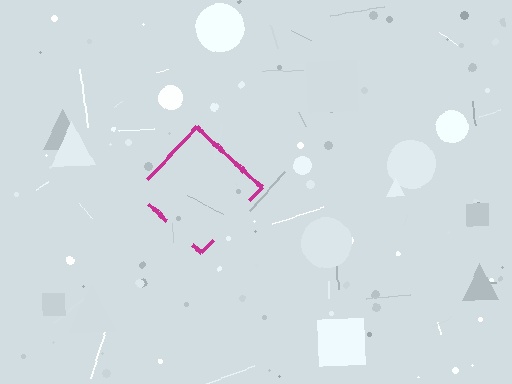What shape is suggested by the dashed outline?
The dashed outline suggests a diamond.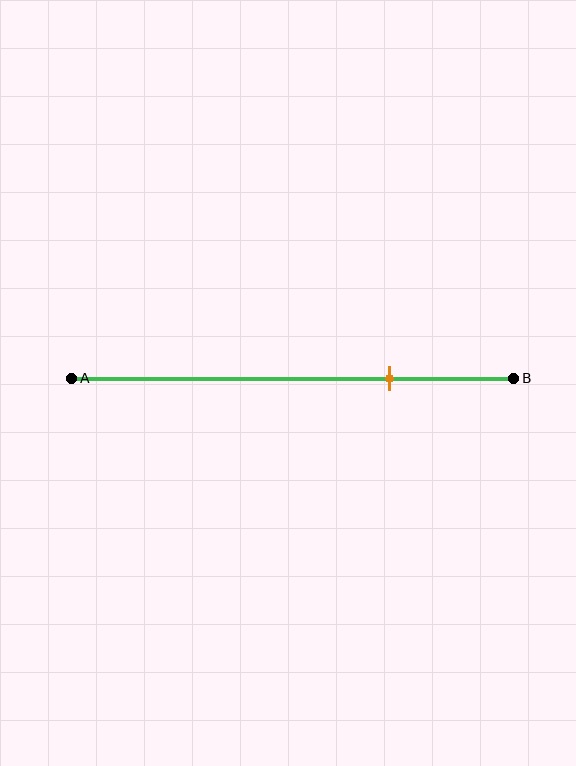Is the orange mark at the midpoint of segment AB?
No, the mark is at about 70% from A, not at the 50% midpoint.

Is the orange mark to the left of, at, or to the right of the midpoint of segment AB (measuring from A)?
The orange mark is to the right of the midpoint of segment AB.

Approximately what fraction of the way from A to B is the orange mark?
The orange mark is approximately 70% of the way from A to B.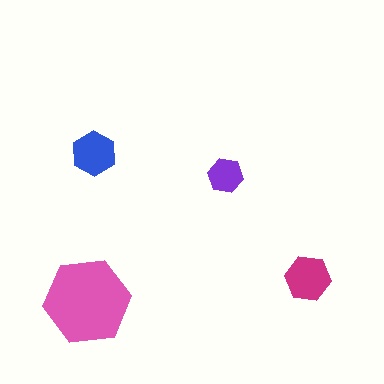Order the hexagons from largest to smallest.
the pink one, the magenta one, the blue one, the purple one.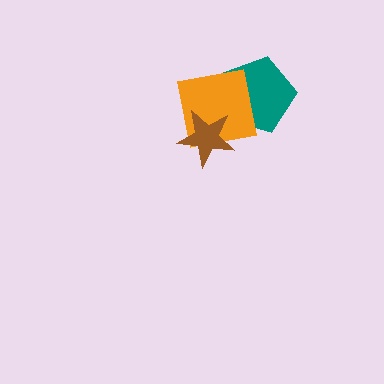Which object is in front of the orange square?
The brown star is in front of the orange square.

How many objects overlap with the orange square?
2 objects overlap with the orange square.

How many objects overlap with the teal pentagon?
1 object overlaps with the teal pentagon.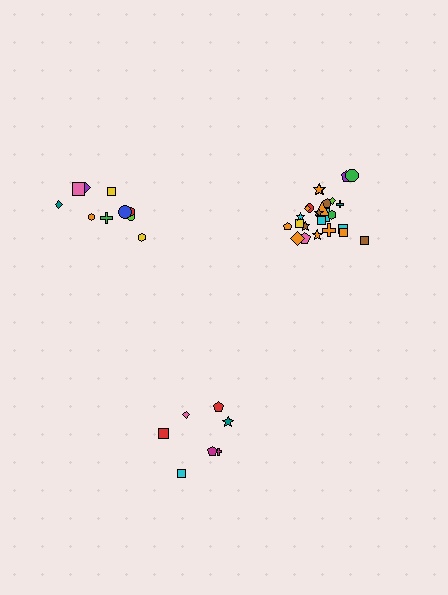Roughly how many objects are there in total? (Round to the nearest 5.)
Roughly 40 objects in total.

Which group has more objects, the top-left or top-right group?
The top-right group.